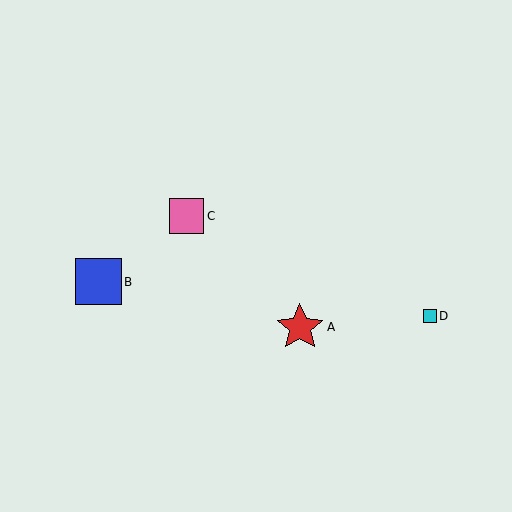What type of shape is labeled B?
Shape B is a blue square.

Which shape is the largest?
The red star (labeled A) is the largest.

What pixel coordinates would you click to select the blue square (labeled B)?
Click at (98, 282) to select the blue square B.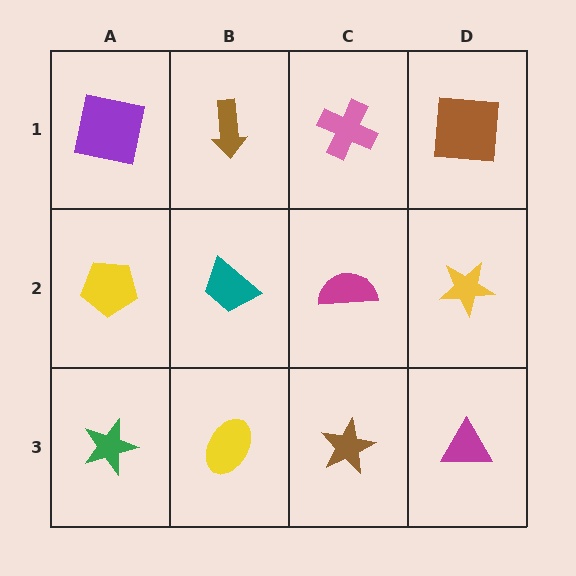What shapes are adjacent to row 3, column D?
A yellow star (row 2, column D), a brown star (row 3, column C).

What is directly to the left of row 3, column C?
A yellow ellipse.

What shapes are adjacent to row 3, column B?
A teal trapezoid (row 2, column B), a green star (row 3, column A), a brown star (row 3, column C).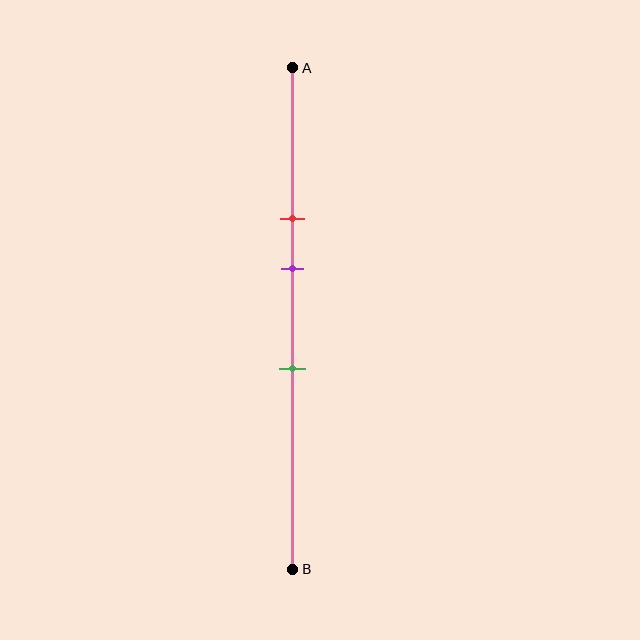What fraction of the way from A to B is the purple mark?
The purple mark is approximately 40% (0.4) of the way from A to B.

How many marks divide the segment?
There are 3 marks dividing the segment.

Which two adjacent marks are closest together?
The red and purple marks are the closest adjacent pair.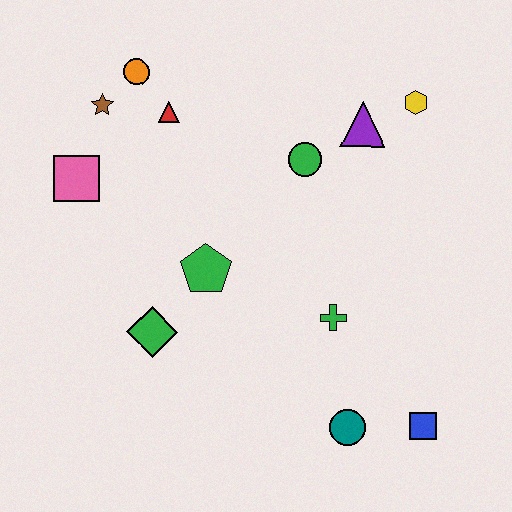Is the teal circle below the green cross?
Yes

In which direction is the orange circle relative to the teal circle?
The orange circle is above the teal circle.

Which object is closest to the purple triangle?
The yellow hexagon is closest to the purple triangle.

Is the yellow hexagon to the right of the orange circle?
Yes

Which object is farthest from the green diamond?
The yellow hexagon is farthest from the green diamond.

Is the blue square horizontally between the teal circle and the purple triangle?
No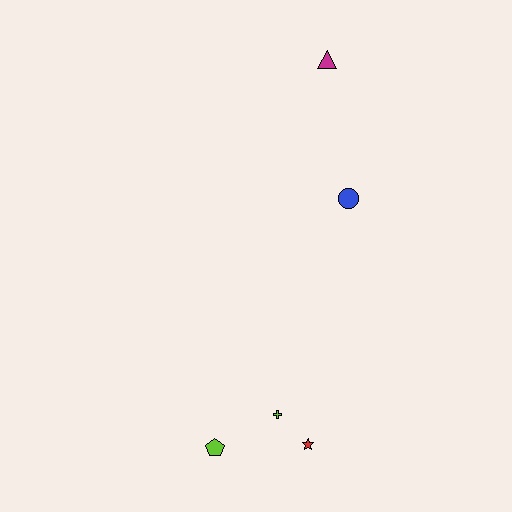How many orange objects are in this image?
There are no orange objects.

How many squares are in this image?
There are no squares.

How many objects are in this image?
There are 5 objects.